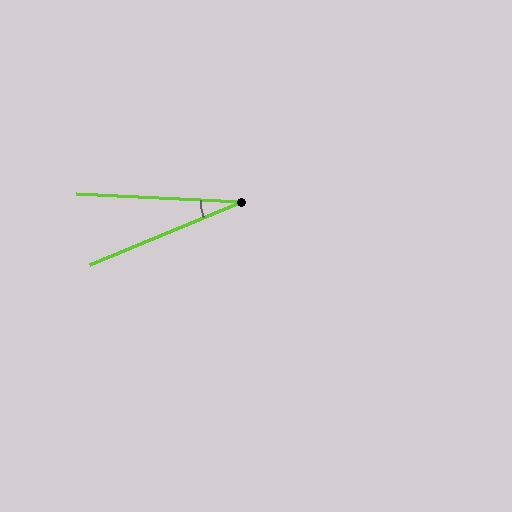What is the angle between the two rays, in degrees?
Approximately 25 degrees.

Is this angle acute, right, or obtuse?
It is acute.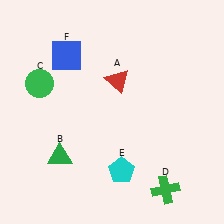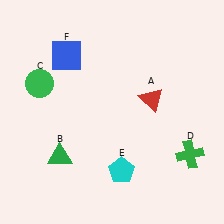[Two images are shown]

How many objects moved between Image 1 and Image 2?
2 objects moved between the two images.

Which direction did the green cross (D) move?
The green cross (D) moved up.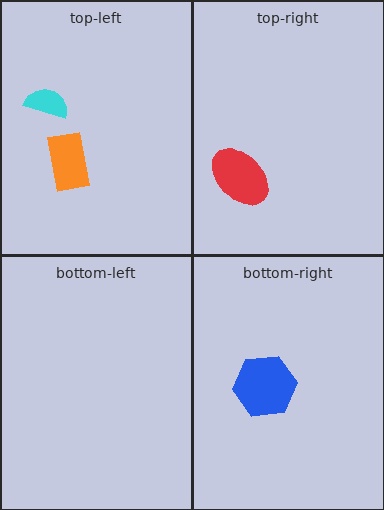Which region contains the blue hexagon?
The bottom-right region.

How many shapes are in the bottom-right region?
1.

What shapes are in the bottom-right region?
The blue hexagon.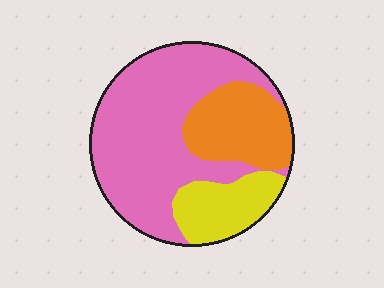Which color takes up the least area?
Yellow, at roughly 15%.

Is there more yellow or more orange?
Orange.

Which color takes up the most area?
Pink, at roughly 60%.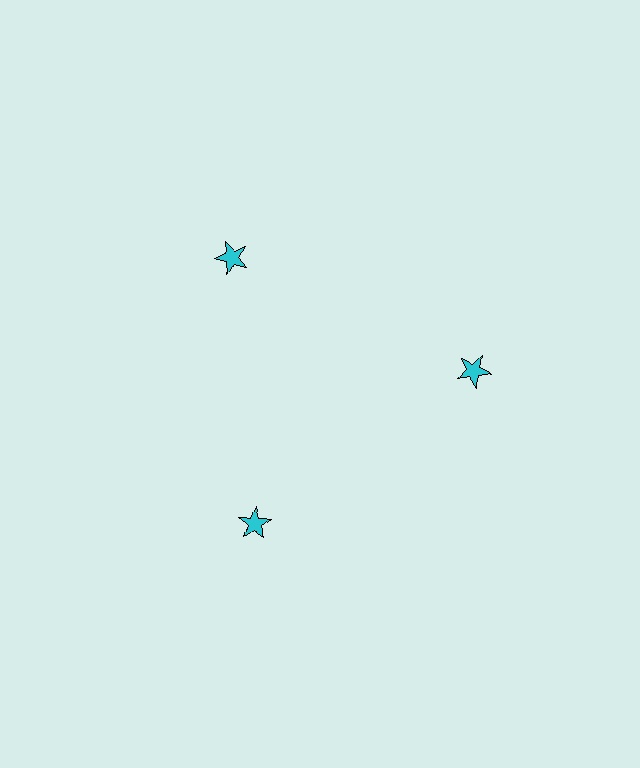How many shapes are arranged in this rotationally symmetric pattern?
There are 3 shapes, arranged in 3 groups of 1.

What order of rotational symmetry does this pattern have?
This pattern has 3-fold rotational symmetry.